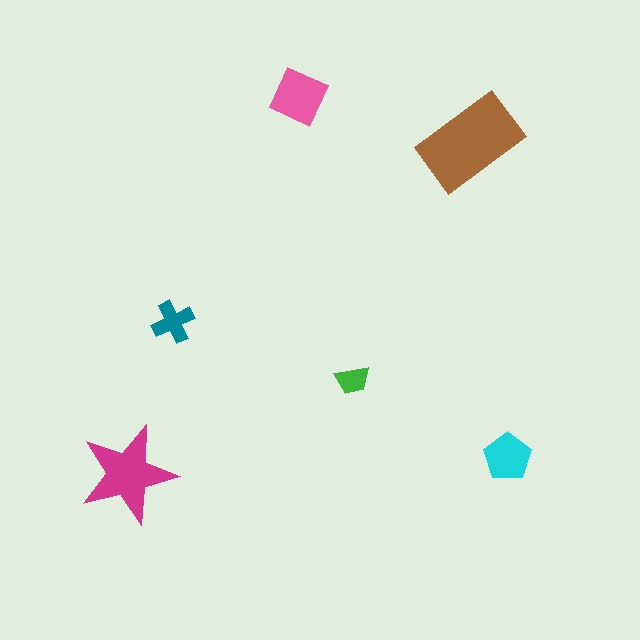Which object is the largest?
The brown rectangle.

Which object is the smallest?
The green trapezoid.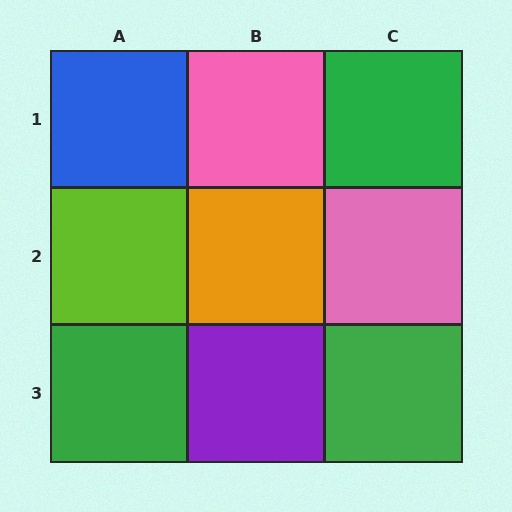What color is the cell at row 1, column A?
Blue.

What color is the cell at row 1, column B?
Pink.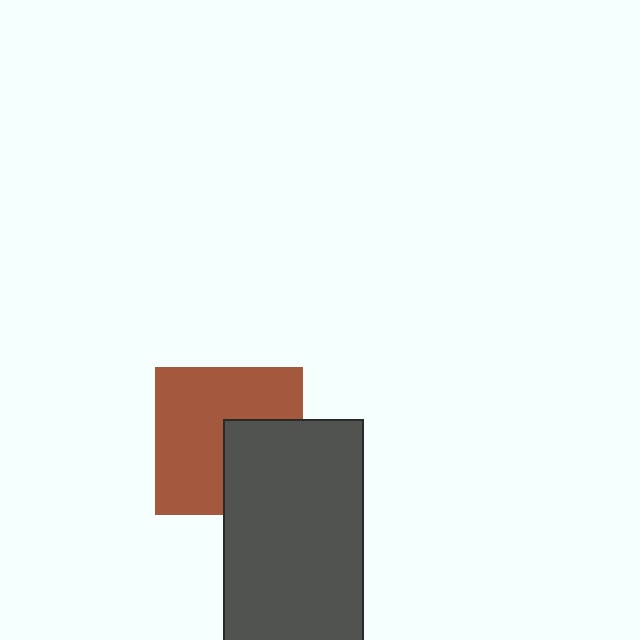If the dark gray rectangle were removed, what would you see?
You would see the complete brown square.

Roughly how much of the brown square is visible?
About half of it is visible (roughly 65%).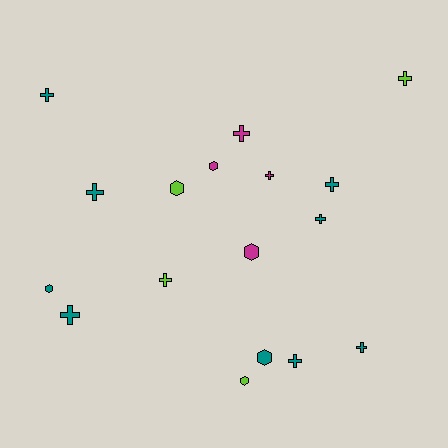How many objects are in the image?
There are 17 objects.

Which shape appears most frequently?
Cross, with 11 objects.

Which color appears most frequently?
Teal, with 9 objects.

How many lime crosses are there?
There are 2 lime crosses.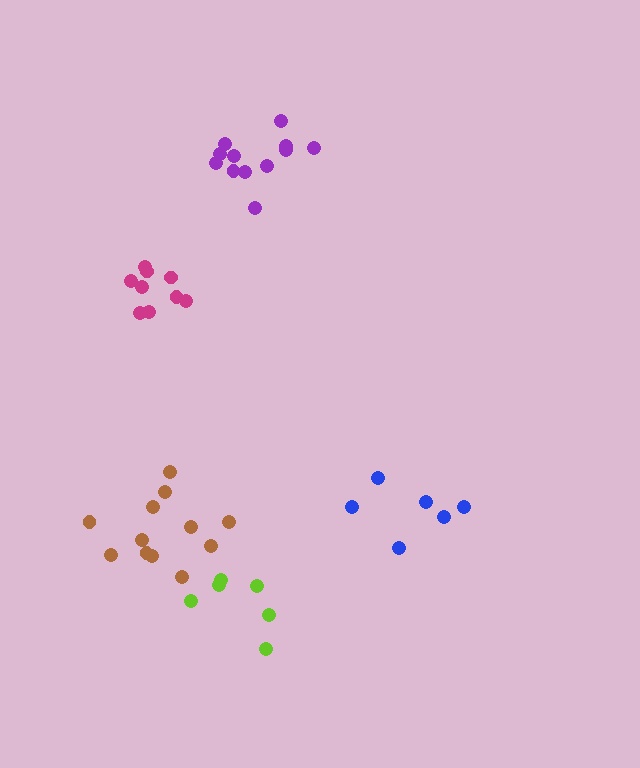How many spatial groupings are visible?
There are 5 spatial groupings.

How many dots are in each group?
Group 1: 6 dots, Group 2: 12 dots, Group 3: 12 dots, Group 4: 9 dots, Group 5: 6 dots (45 total).